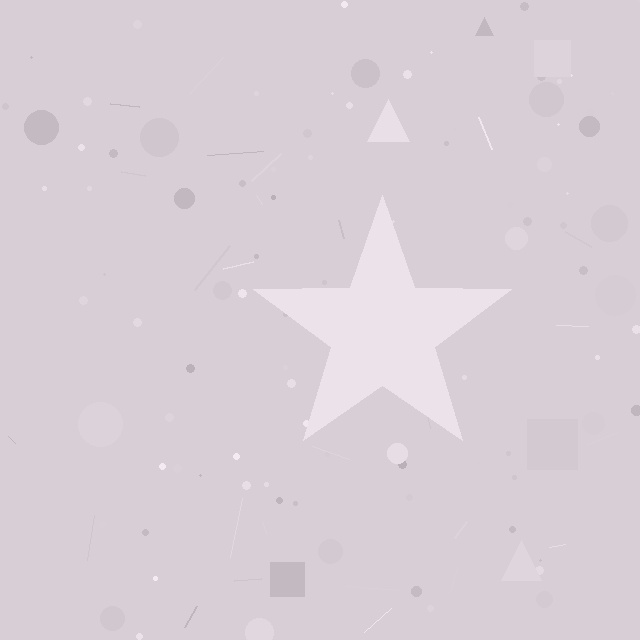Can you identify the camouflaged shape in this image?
The camouflaged shape is a star.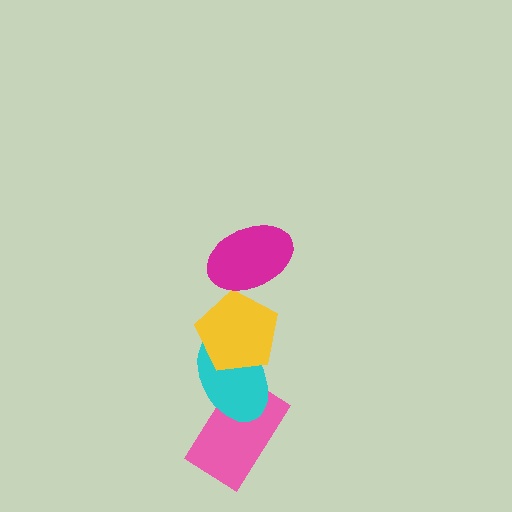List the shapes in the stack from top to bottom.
From top to bottom: the magenta ellipse, the yellow pentagon, the cyan ellipse, the pink rectangle.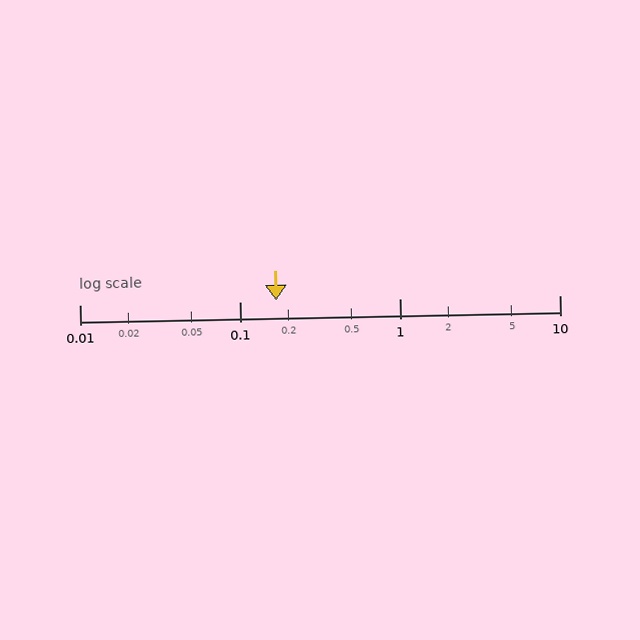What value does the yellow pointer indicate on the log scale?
The pointer indicates approximately 0.17.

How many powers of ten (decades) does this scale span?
The scale spans 3 decades, from 0.01 to 10.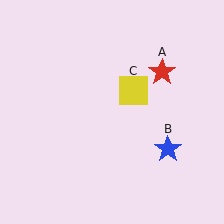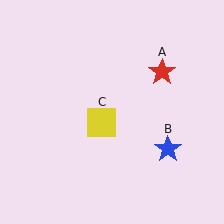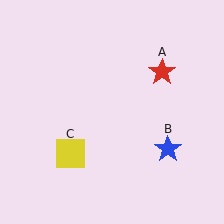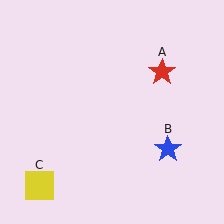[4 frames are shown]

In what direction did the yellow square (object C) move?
The yellow square (object C) moved down and to the left.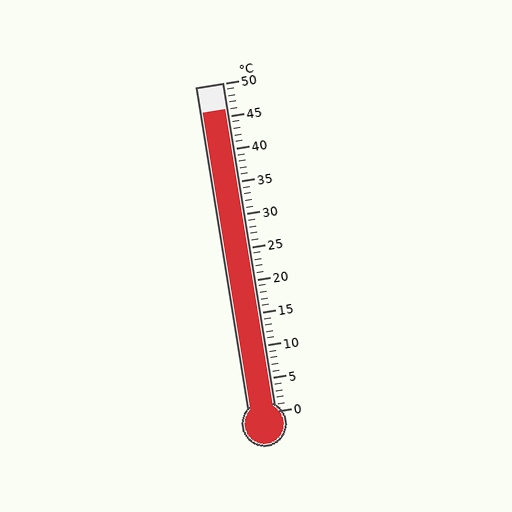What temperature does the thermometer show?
The thermometer shows approximately 46°C.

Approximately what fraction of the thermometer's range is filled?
The thermometer is filled to approximately 90% of its range.